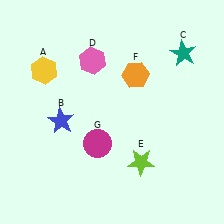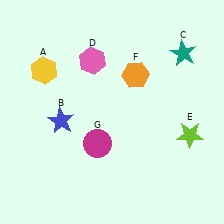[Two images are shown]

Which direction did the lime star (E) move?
The lime star (E) moved right.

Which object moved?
The lime star (E) moved right.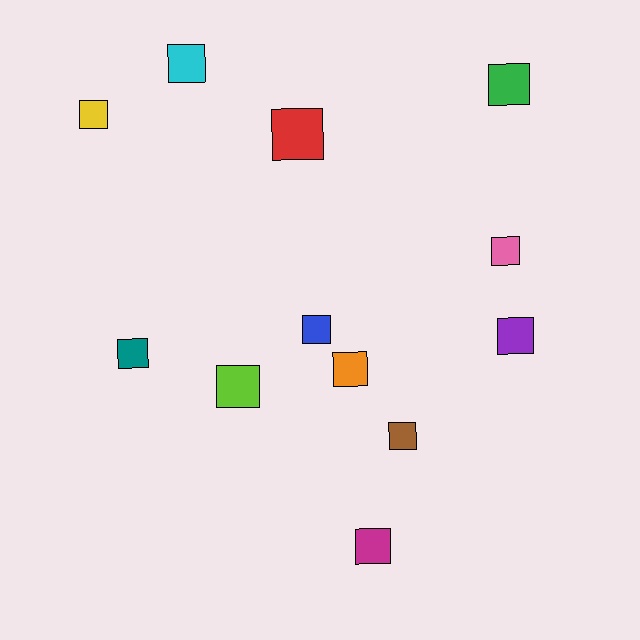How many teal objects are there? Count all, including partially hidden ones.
There is 1 teal object.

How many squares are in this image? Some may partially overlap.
There are 12 squares.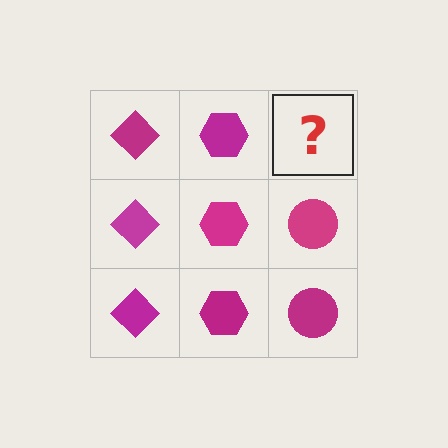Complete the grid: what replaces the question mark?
The question mark should be replaced with a magenta circle.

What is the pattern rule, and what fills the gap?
The rule is that each column has a consistent shape. The gap should be filled with a magenta circle.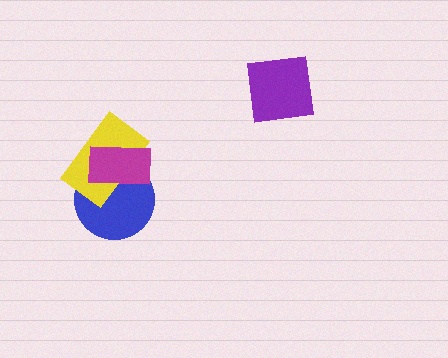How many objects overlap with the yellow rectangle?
2 objects overlap with the yellow rectangle.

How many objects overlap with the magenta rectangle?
2 objects overlap with the magenta rectangle.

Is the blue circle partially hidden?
Yes, it is partially covered by another shape.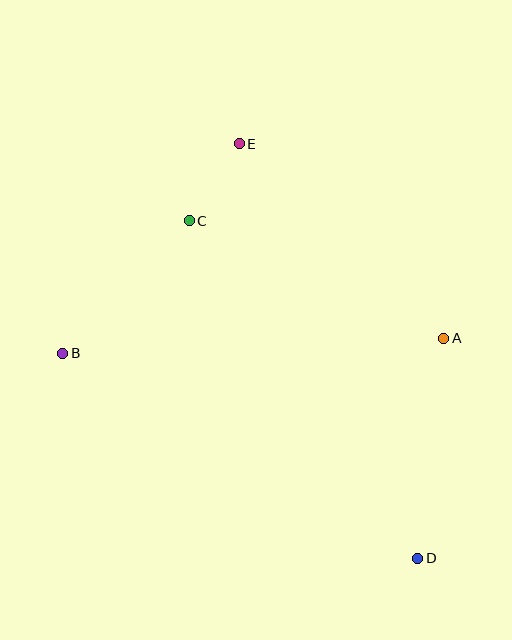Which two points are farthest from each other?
Points D and E are farthest from each other.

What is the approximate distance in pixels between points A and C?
The distance between A and C is approximately 281 pixels.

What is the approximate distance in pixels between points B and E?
The distance between B and E is approximately 274 pixels.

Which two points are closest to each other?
Points C and E are closest to each other.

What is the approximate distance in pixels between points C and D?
The distance between C and D is approximately 408 pixels.